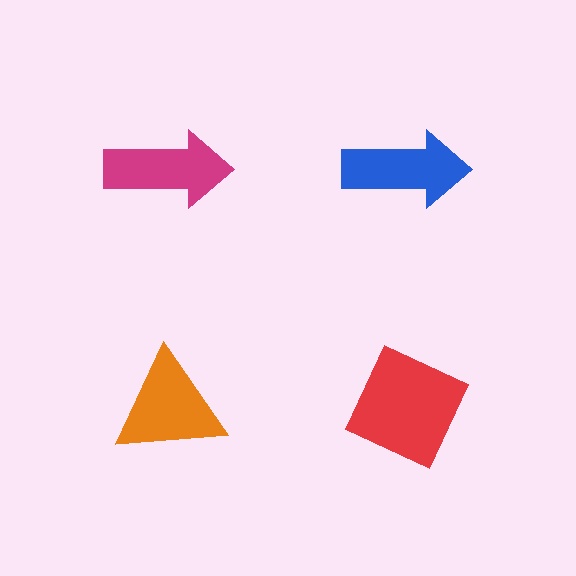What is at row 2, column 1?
An orange triangle.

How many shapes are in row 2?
2 shapes.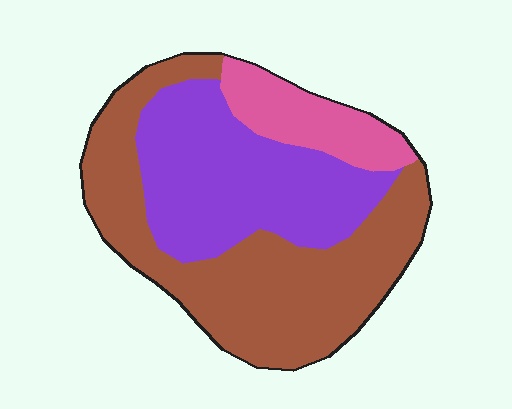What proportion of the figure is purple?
Purple takes up about three eighths (3/8) of the figure.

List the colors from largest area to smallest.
From largest to smallest: brown, purple, pink.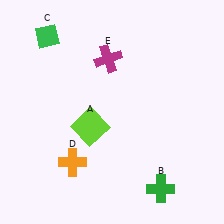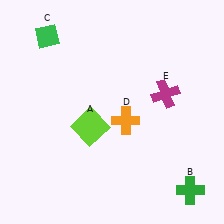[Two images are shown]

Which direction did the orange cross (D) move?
The orange cross (D) moved right.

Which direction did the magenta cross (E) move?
The magenta cross (E) moved right.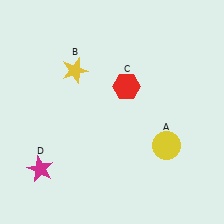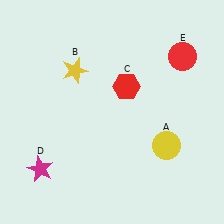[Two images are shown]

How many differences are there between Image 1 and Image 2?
There is 1 difference between the two images.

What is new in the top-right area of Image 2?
A red circle (E) was added in the top-right area of Image 2.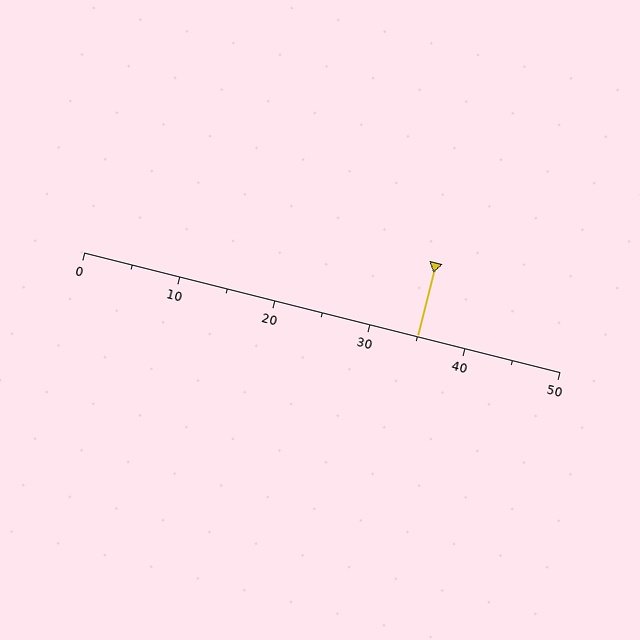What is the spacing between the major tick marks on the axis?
The major ticks are spaced 10 apart.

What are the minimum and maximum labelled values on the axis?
The axis runs from 0 to 50.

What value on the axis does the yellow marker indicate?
The marker indicates approximately 35.